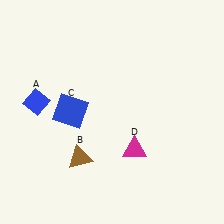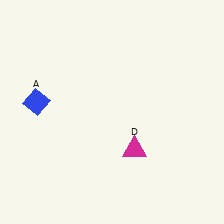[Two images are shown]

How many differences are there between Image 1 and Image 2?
There are 2 differences between the two images.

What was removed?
The blue square (C), the brown triangle (B) were removed in Image 2.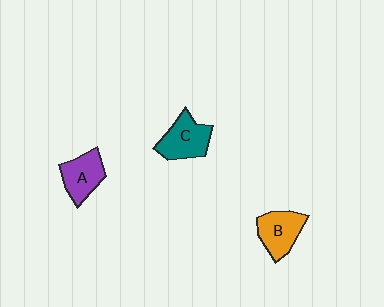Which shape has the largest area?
Shape C (teal).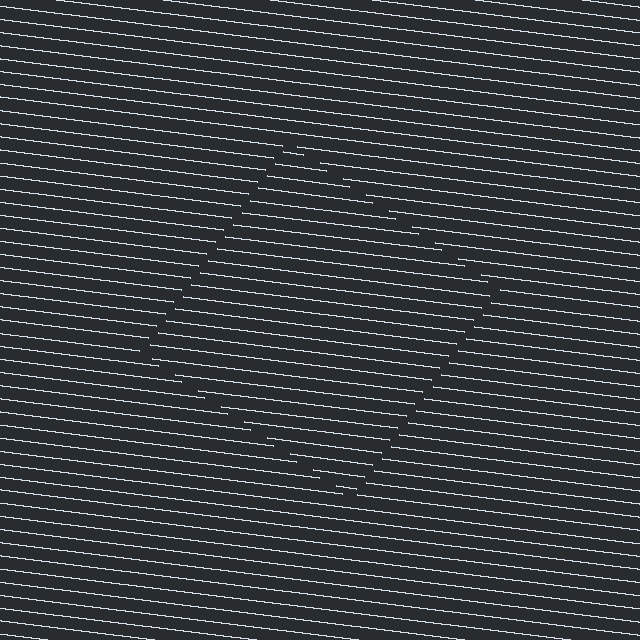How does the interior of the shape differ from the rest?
The interior of the shape contains the same grating, shifted by half a period — the contour is defined by the phase discontinuity where line-ends from the inner and outer gratings abut.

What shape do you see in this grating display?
An illusory square. The interior of the shape contains the same grating, shifted by half a period — the contour is defined by the phase discontinuity where line-ends from the inner and outer gratings abut.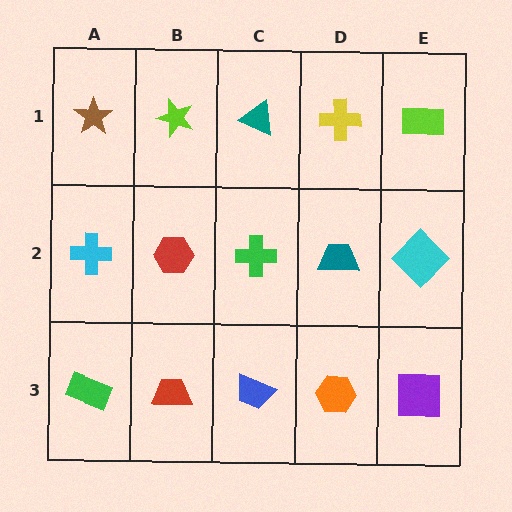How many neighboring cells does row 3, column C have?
3.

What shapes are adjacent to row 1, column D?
A teal trapezoid (row 2, column D), a teal triangle (row 1, column C), a lime rectangle (row 1, column E).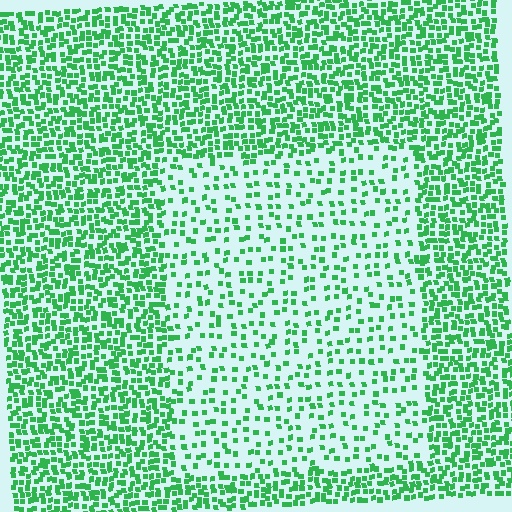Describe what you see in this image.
The image contains small green elements arranged at two different densities. A rectangle-shaped region is visible where the elements are less densely packed than the surrounding area.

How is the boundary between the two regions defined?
The boundary is defined by a change in element density (approximately 2.4x ratio). All elements are the same color, size, and shape.